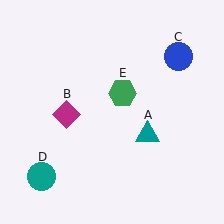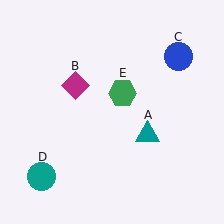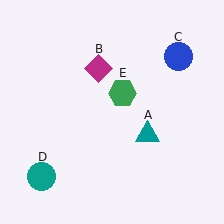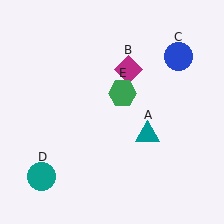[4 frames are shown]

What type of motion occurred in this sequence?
The magenta diamond (object B) rotated clockwise around the center of the scene.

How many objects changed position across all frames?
1 object changed position: magenta diamond (object B).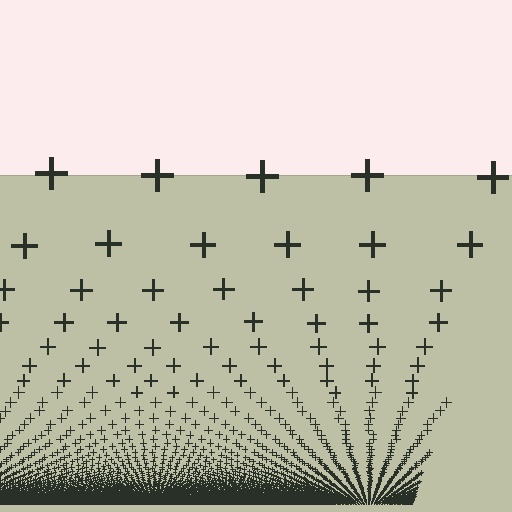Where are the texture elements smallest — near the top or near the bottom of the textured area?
Near the bottom.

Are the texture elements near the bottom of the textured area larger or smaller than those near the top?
Smaller. The gradient is inverted — elements near the bottom are smaller and denser.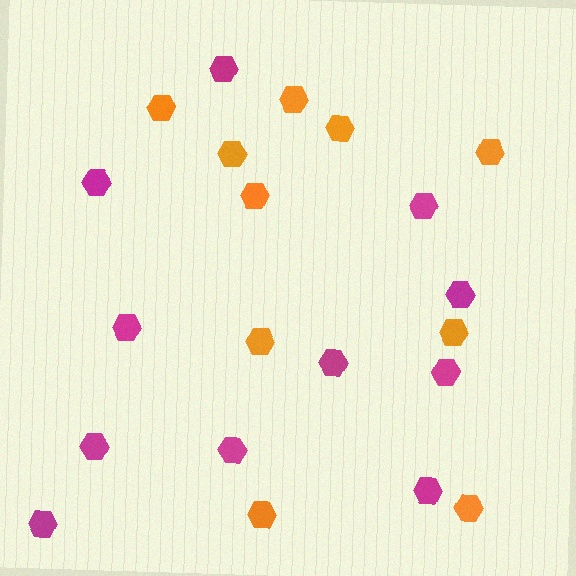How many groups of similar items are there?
There are 2 groups: one group of orange hexagons (10) and one group of magenta hexagons (11).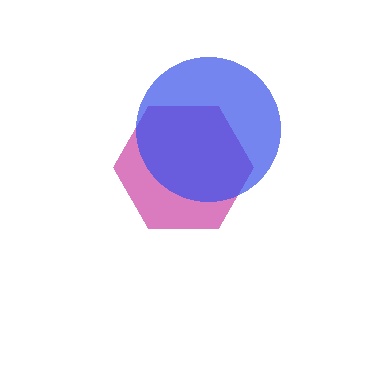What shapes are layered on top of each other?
The layered shapes are: a magenta hexagon, a blue circle.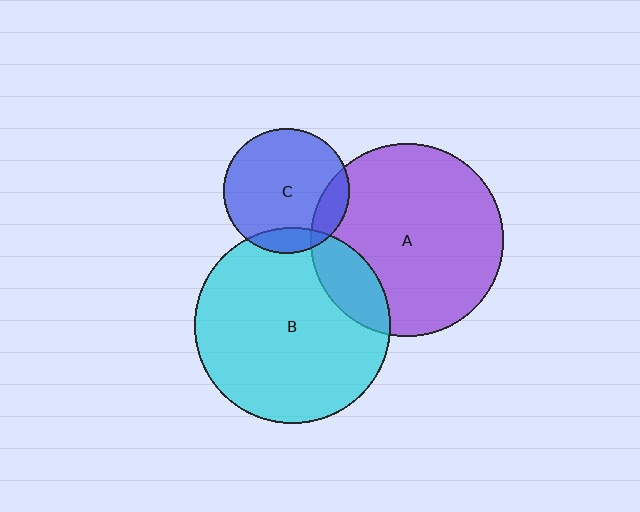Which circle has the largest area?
Circle B (cyan).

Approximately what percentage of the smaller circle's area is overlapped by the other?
Approximately 15%.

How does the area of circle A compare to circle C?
Approximately 2.4 times.